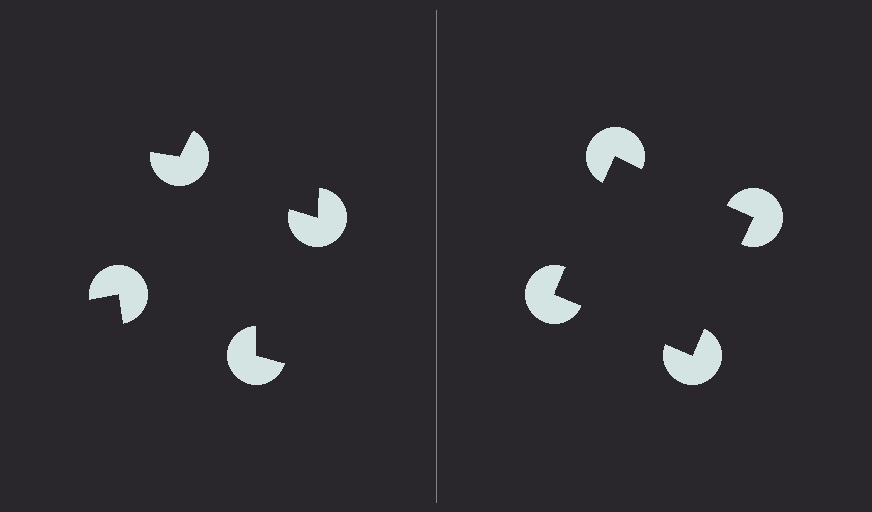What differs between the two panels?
The pac-man discs are positioned identically on both sides; only the wedge orientations differ. On the right they align to a square; on the left they are misaligned.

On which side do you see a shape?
An illusory square appears on the right side. On the left side the wedge cuts are rotated, so no coherent shape forms.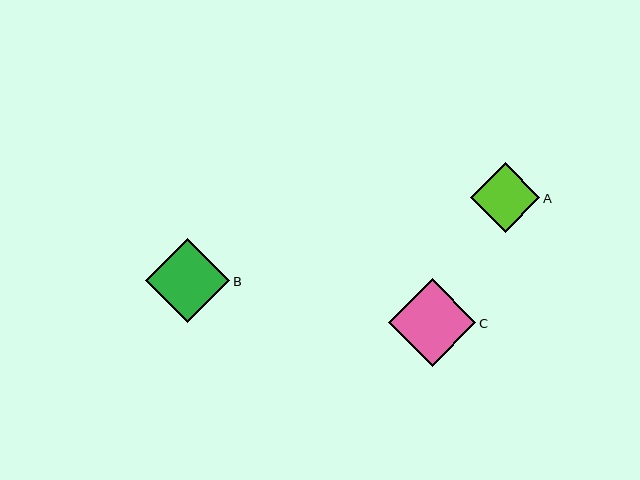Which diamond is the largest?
Diamond C is the largest with a size of approximately 88 pixels.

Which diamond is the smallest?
Diamond A is the smallest with a size of approximately 69 pixels.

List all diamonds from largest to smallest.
From largest to smallest: C, B, A.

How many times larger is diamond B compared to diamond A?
Diamond B is approximately 1.2 times the size of diamond A.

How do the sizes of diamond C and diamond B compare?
Diamond C and diamond B are approximately the same size.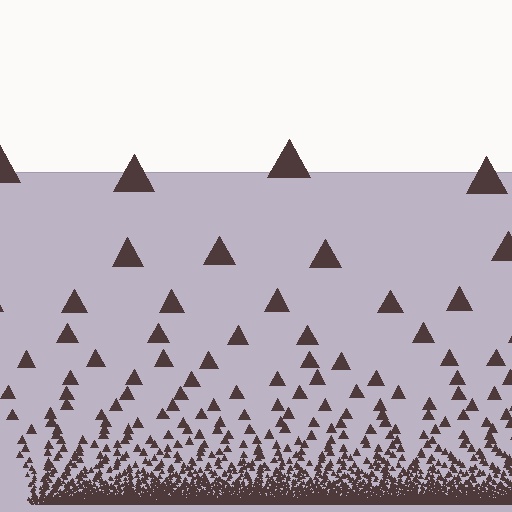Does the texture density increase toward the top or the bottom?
Density increases toward the bottom.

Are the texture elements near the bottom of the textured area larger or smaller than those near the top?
Smaller. The gradient is inverted — elements near the bottom are smaller and denser.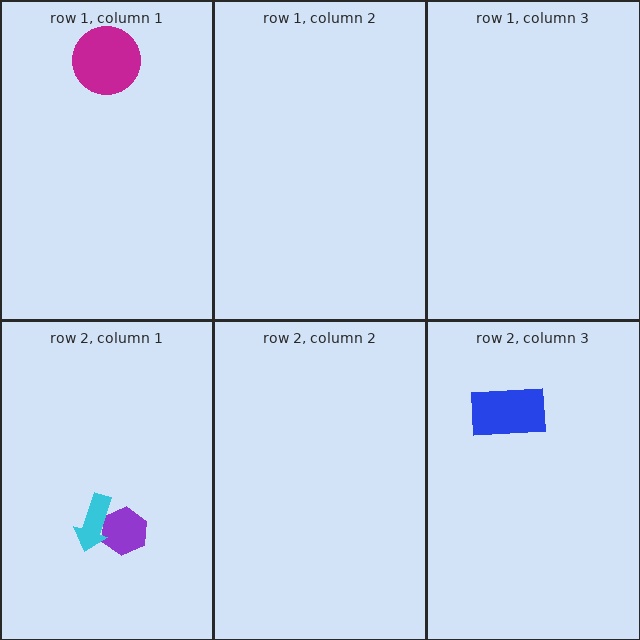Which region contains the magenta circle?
The row 1, column 1 region.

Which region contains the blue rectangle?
The row 2, column 3 region.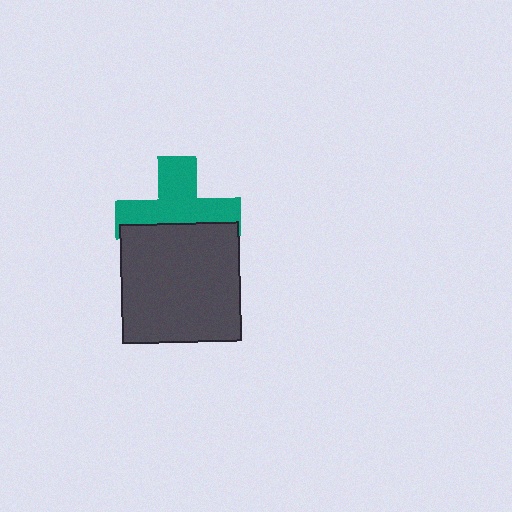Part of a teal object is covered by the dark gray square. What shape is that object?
It is a cross.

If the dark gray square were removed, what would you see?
You would see the complete teal cross.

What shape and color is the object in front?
The object in front is a dark gray square.